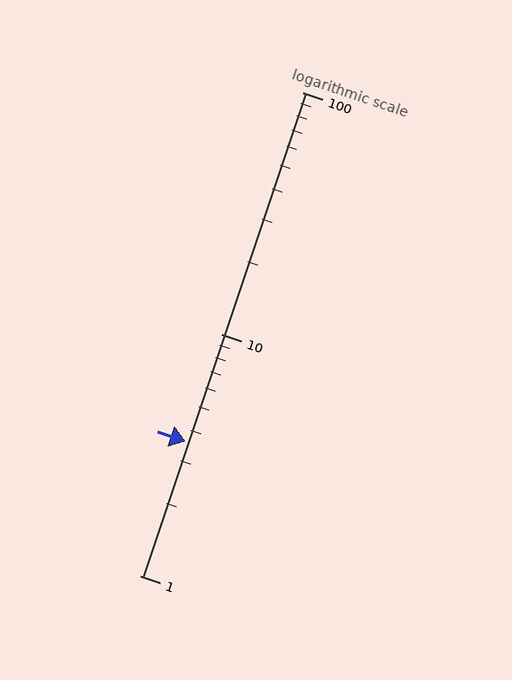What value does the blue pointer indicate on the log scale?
The pointer indicates approximately 3.6.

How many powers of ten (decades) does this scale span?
The scale spans 2 decades, from 1 to 100.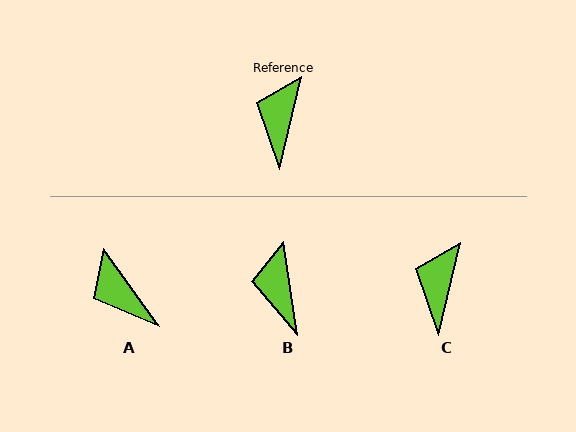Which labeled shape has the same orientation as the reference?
C.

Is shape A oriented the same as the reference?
No, it is off by about 49 degrees.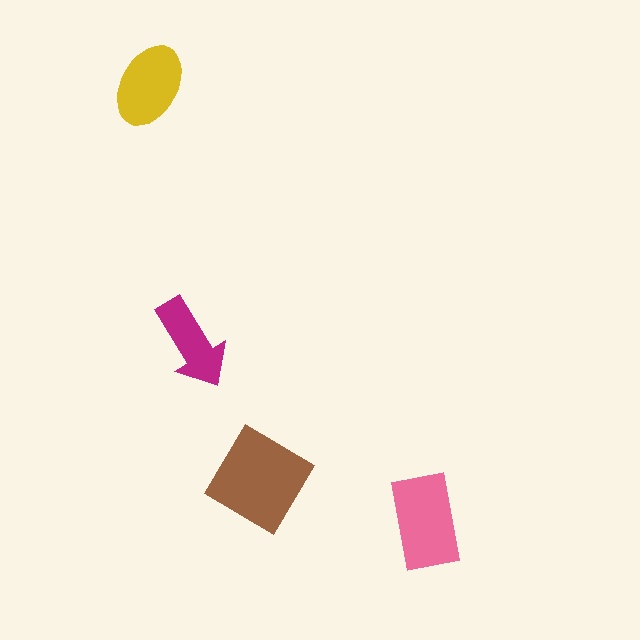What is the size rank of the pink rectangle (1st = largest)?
2nd.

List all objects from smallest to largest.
The magenta arrow, the yellow ellipse, the pink rectangle, the brown diamond.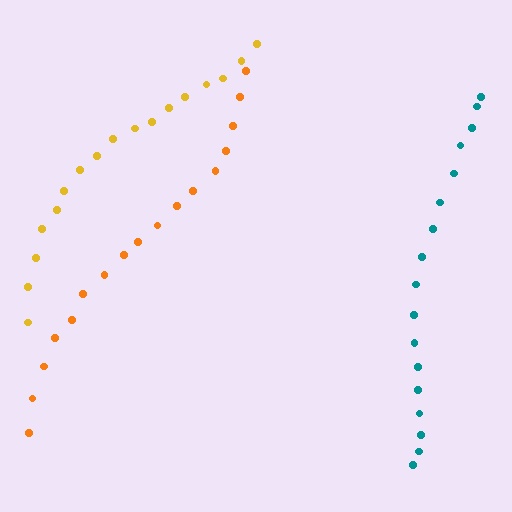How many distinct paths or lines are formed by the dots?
There are 3 distinct paths.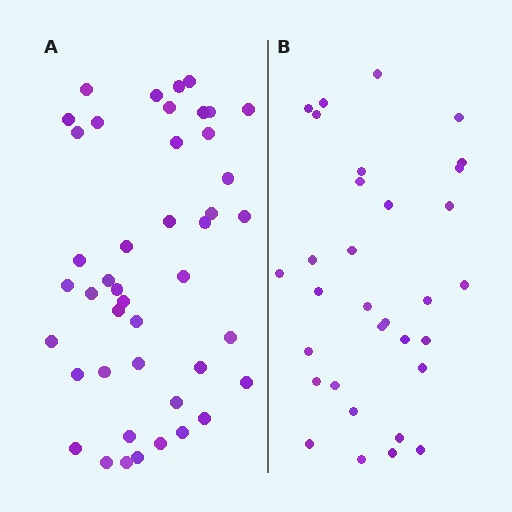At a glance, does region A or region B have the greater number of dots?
Region A (the left region) has more dots.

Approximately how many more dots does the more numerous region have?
Region A has roughly 12 or so more dots than region B.